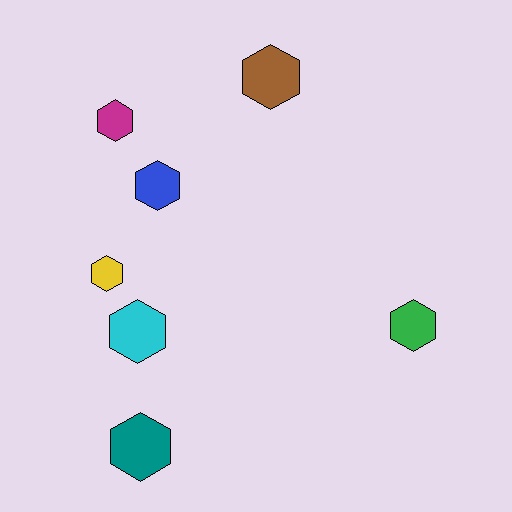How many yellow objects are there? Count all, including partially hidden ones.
There is 1 yellow object.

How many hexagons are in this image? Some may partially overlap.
There are 7 hexagons.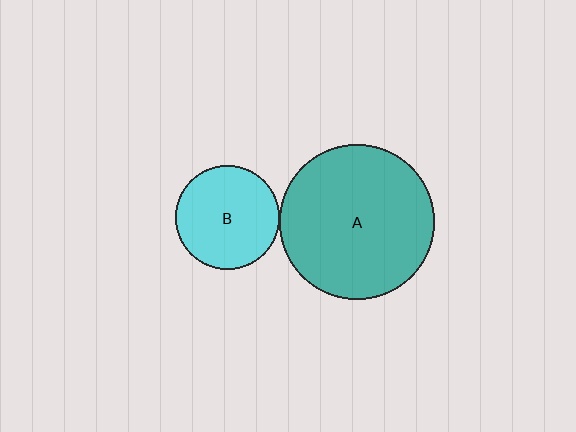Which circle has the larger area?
Circle A (teal).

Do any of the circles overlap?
No, none of the circles overlap.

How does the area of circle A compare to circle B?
Approximately 2.2 times.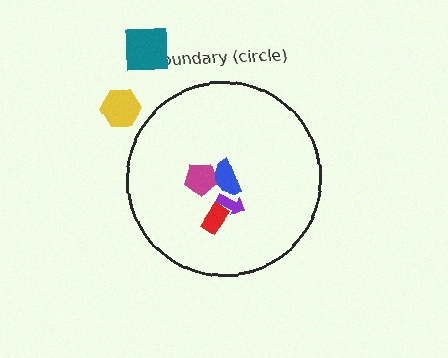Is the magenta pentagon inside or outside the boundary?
Inside.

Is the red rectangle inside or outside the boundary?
Inside.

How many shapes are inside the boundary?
4 inside, 2 outside.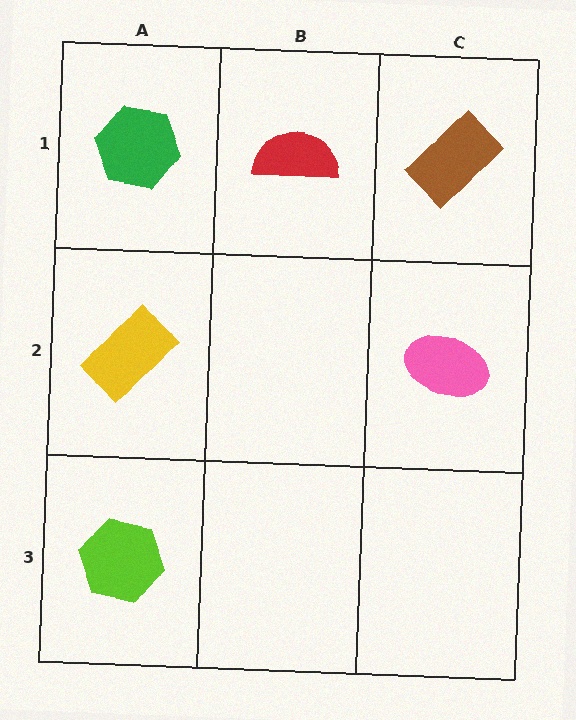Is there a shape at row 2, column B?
No, that cell is empty.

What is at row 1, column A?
A green hexagon.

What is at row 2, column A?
A yellow rectangle.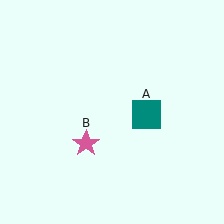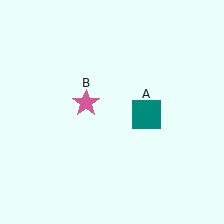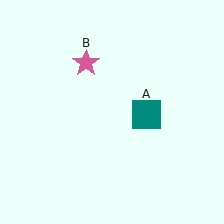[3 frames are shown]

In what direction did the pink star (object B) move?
The pink star (object B) moved up.